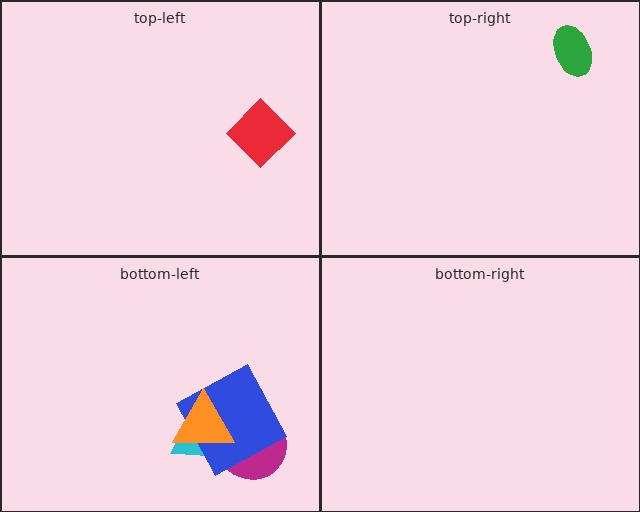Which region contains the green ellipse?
The top-right region.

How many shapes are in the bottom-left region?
4.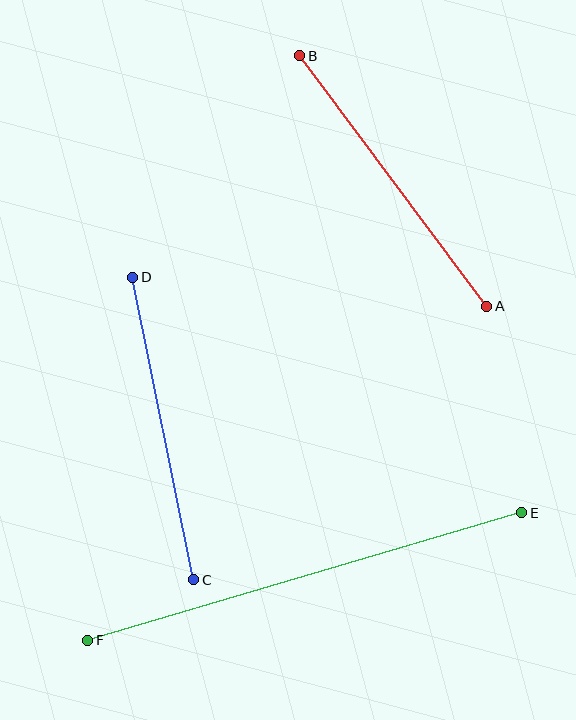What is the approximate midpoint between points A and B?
The midpoint is at approximately (393, 181) pixels.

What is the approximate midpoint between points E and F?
The midpoint is at approximately (305, 577) pixels.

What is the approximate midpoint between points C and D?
The midpoint is at approximately (163, 428) pixels.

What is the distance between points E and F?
The distance is approximately 452 pixels.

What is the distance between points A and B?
The distance is approximately 313 pixels.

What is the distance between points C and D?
The distance is approximately 309 pixels.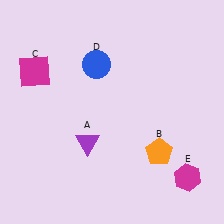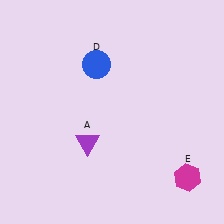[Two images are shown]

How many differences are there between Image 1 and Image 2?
There are 2 differences between the two images.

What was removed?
The magenta square (C), the orange pentagon (B) were removed in Image 2.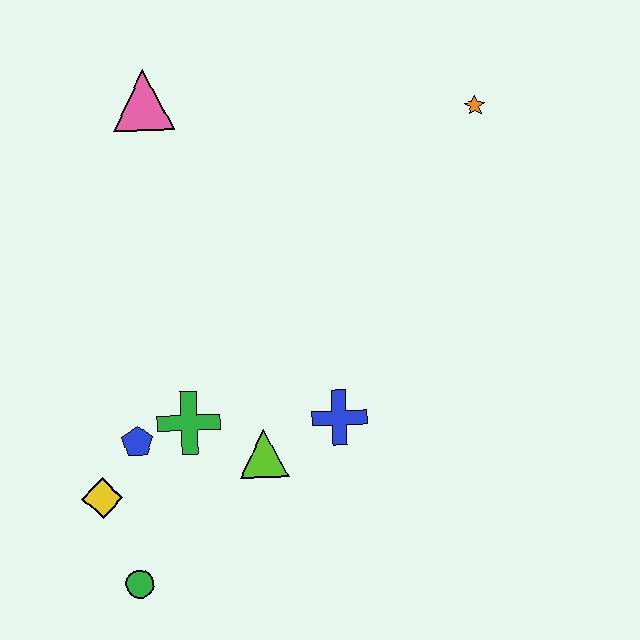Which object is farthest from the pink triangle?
The green circle is farthest from the pink triangle.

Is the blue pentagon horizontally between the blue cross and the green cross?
No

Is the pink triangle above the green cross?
Yes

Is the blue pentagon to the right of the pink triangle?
No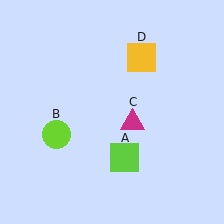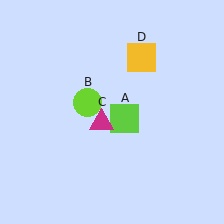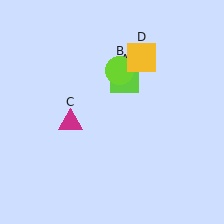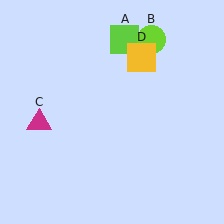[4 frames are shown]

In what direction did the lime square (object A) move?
The lime square (object A) moved up.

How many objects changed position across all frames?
3 objects changed position: lime square (object A), lime circle (object B), magenta triangle (object C).